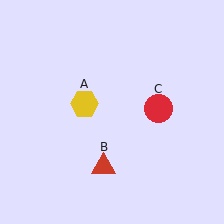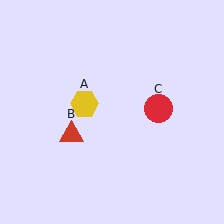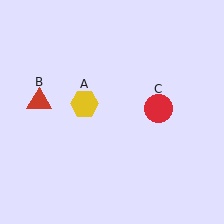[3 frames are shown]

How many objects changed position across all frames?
1 object changed position: red triangle (object B).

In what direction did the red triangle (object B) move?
The red triangle (object B) moved up and to the left.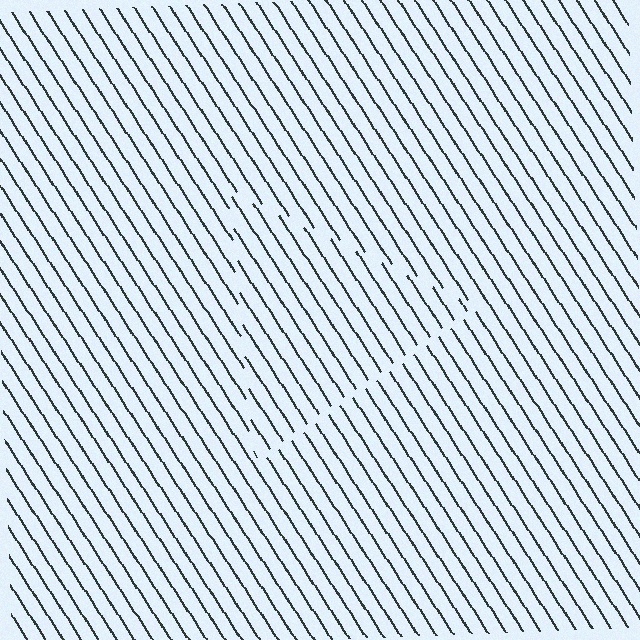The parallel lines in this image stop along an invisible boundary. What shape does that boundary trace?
An illusory triangle. The interior of the shape contains the same grating, shifted by half a period — the contour is defined by the phase discontinuity where line-ends from the inner and outer gratings abut.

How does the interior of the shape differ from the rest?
The interior of the shape contains the same grating, shifted by half a period — the contour is defined by the phase discontinuity where line-ends from the inner and outer gratings abut.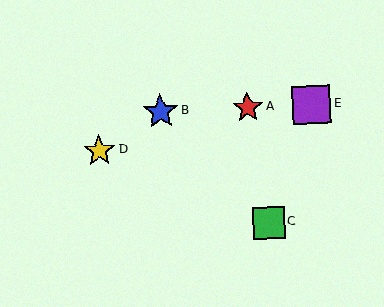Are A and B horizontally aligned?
Yes, both are at y≈108.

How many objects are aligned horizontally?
3 objects (A, B, E) are aligned horizontally.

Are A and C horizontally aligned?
No, A is at y≈108 and C is at y≈223.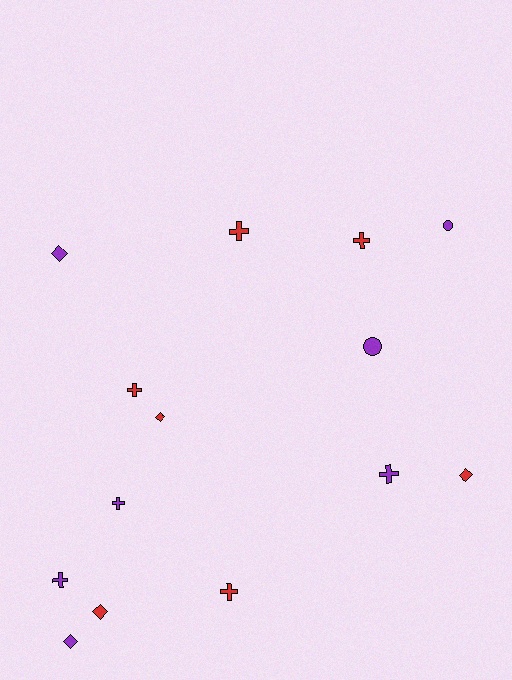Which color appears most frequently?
Purple, with 7 objects.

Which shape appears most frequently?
Cross, with 7 objects.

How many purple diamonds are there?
There are 2 purple diamonds.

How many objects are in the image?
There are 14 objects.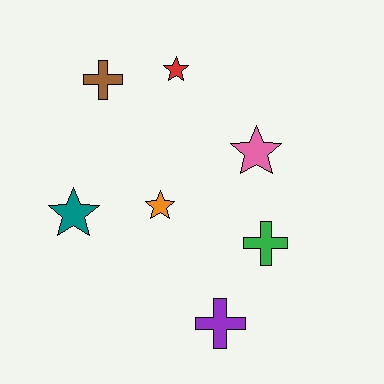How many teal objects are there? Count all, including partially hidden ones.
There is 1 teal object.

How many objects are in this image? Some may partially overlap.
There are 7 objects.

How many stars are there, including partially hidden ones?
There are 4 stars.